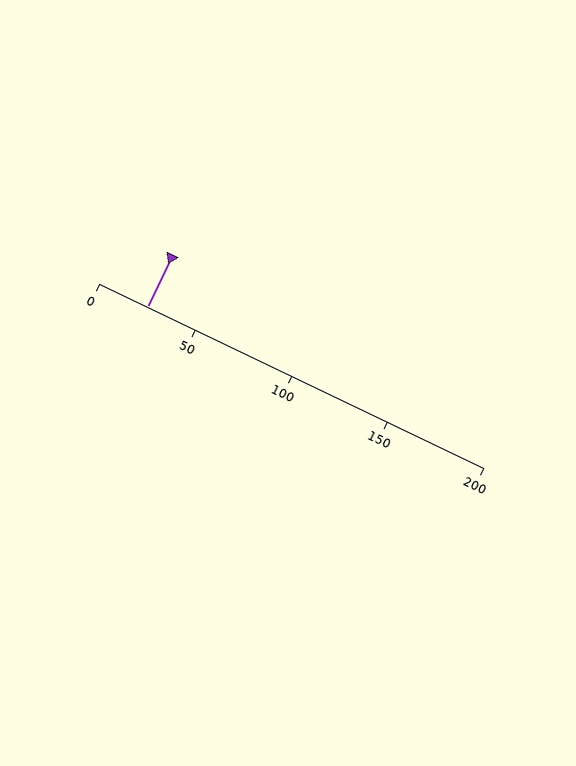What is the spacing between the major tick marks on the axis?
The major ticks are spaced 50 apart.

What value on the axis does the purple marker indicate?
The marker indicates approximately 25.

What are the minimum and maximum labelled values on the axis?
The axis runs from 0 to 200.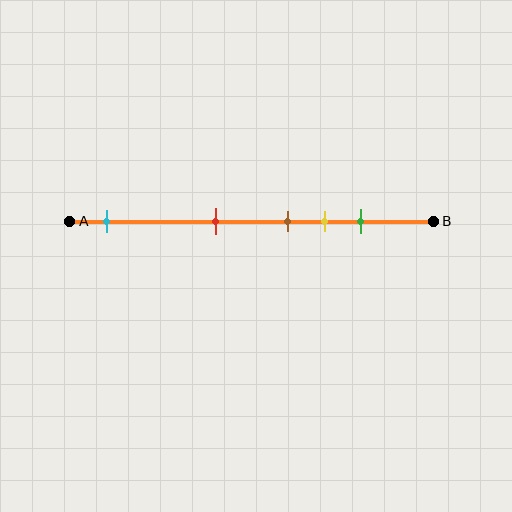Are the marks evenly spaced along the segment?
No, the marks are not evenly spaced.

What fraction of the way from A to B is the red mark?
The red mark is approximately 40% (0.4) of the way from A to B.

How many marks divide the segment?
There are 5 marks dividing the segment.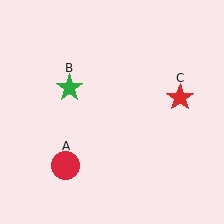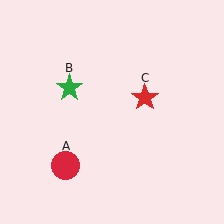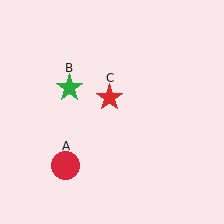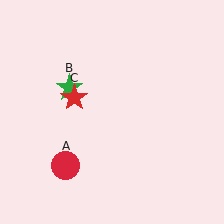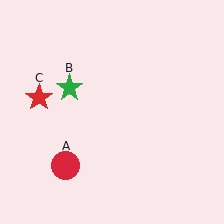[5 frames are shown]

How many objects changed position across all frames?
1 object changed position: red star (object C).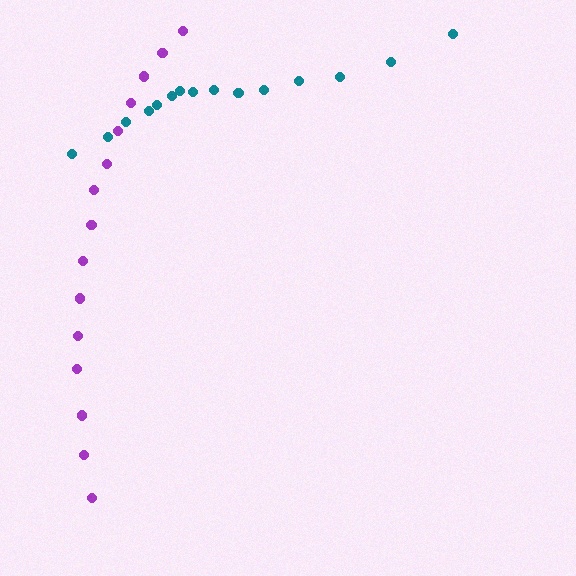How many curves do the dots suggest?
There are 2 distinct paths.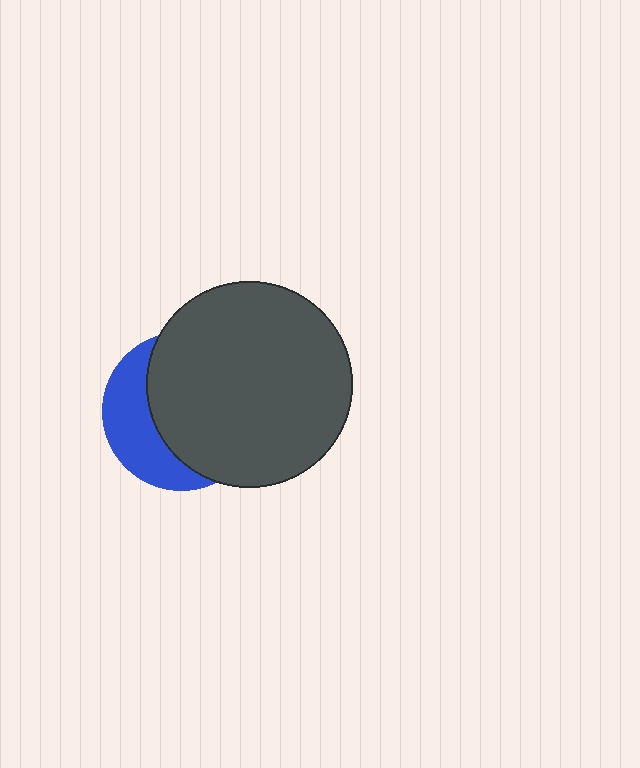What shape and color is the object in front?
The object in front is a dark gray circle.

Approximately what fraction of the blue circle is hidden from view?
Roughly 65% of the blue circle is hidden behind the dark gray circle.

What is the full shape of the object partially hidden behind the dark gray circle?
The partially hidden object is a blue circle.